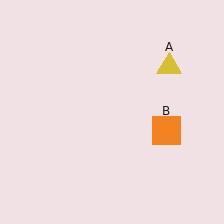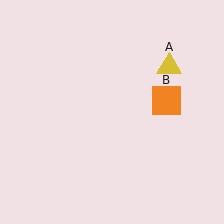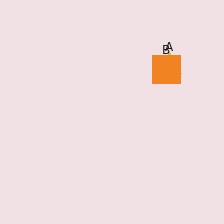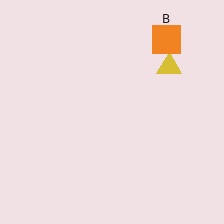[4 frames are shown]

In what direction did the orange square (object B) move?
The orange square (object B) moved up.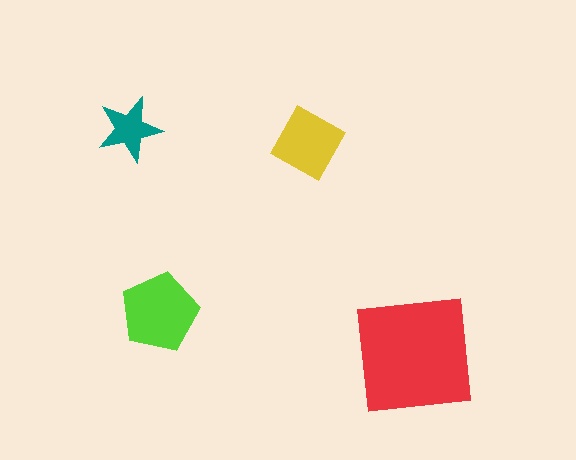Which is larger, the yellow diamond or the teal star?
The yellow diamond.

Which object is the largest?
The red square.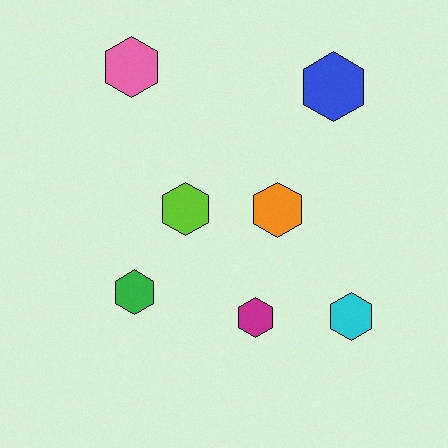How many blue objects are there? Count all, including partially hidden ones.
There is 1 blue object.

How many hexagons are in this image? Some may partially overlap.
There are 7 hexagons.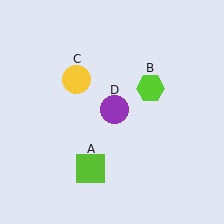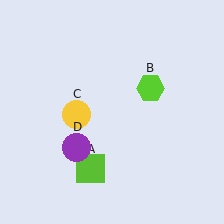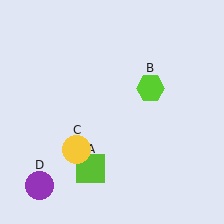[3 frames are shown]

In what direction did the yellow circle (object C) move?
The yellow circle (object C) moved down.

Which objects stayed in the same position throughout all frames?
Lime square (object A) and lime hexagon (object B) remained stationary.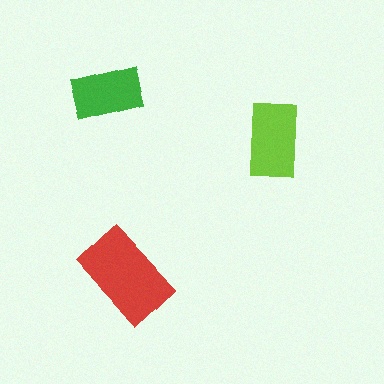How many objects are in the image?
There are 3 objects in the image.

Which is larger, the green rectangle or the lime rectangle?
The lime one.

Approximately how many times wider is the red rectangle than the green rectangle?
About 1.5 times wider.